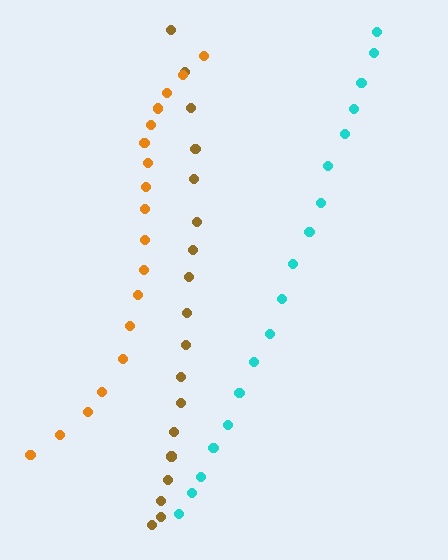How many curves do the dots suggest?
There are 3 distinct paths.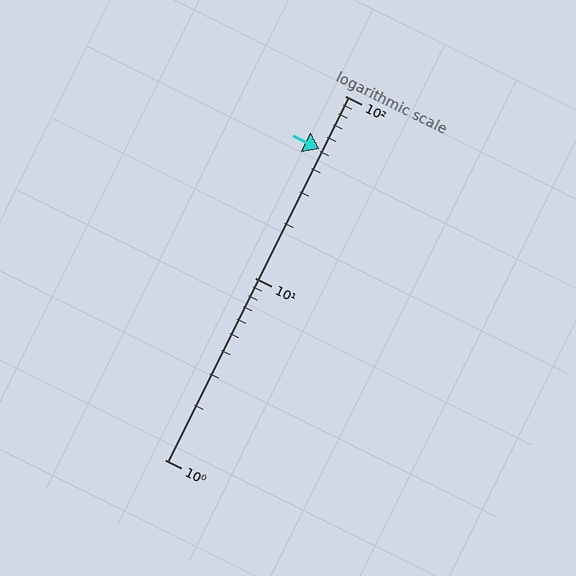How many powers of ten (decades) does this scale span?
The scale spans 2 decades, from 1 to 100.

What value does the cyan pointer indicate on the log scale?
The pointer indicates approximately 51.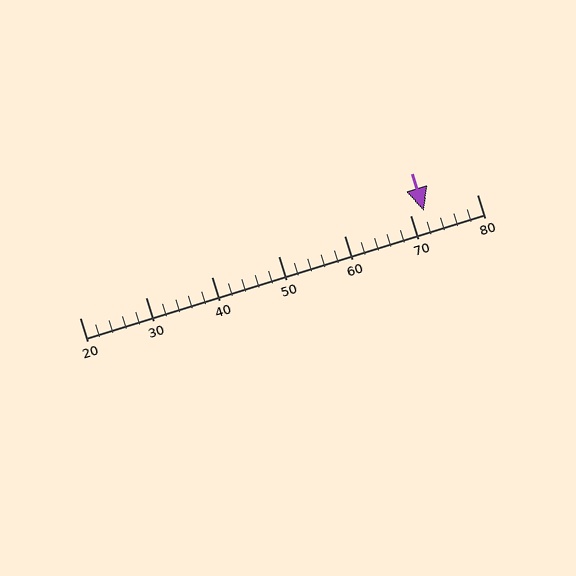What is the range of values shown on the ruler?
The ruler shows values from 20 to 80.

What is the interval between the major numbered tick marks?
The major tick marks are spaced 10 units apart.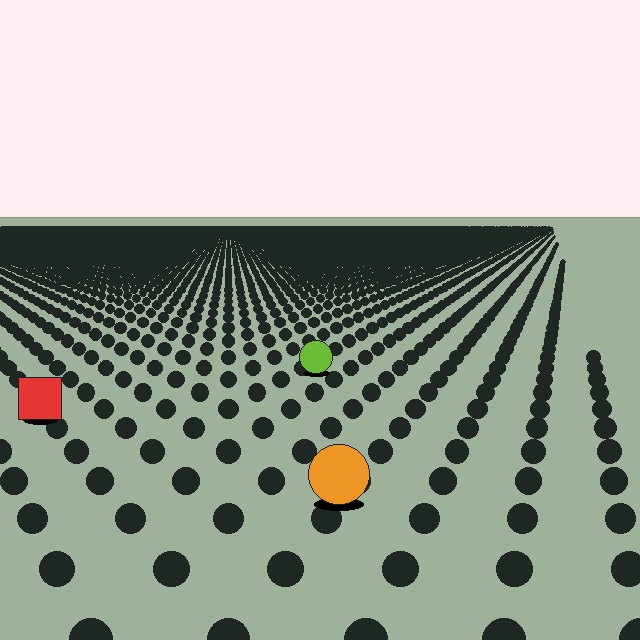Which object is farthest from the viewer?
The lime circle is farthest from the viewer. It appears smaller and the ground texture around it is denser.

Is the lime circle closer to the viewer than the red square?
No. The red square is closer — you can tell from the texture gradient: the ground texture is coarser near it.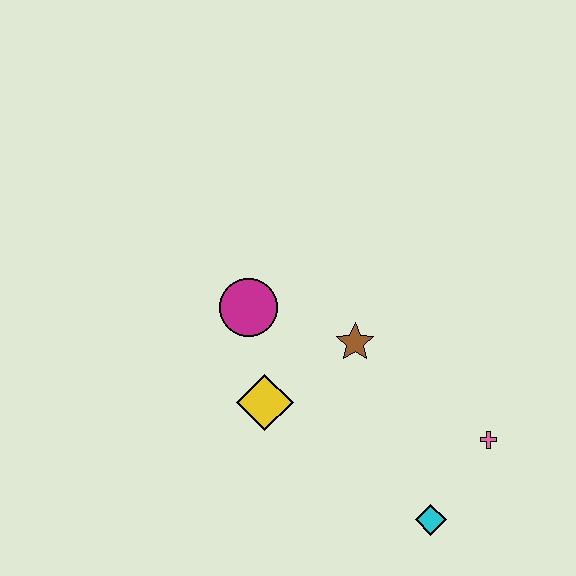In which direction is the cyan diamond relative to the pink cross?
The cyan diamond is below the pink cross.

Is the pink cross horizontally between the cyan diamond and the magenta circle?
No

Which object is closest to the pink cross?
The cyan diamond is closest to the pink cross.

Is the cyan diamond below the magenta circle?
Yes